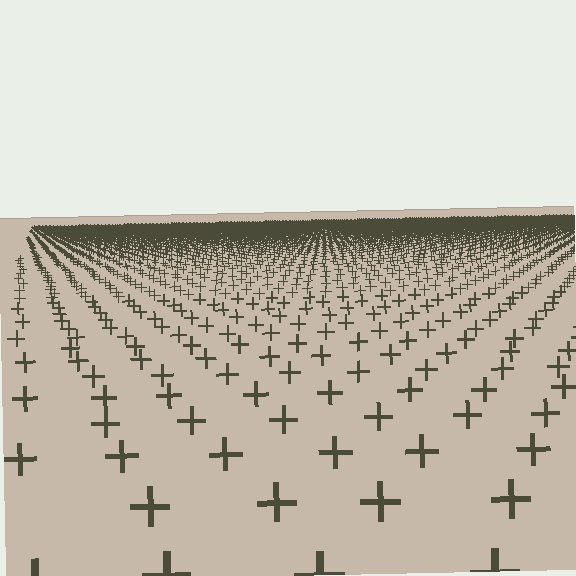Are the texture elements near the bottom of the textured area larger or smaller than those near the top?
Larger. Near the bottom, elements are closer to the viewer and appear at a bigger on-screen size.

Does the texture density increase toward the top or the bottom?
Density increases toward the top.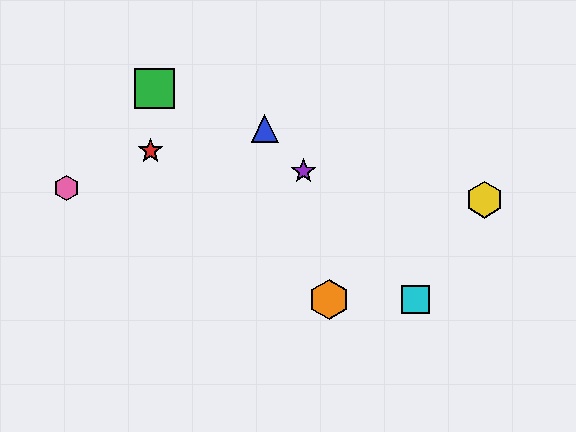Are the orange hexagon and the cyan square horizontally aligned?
Yes, both are at y≈299.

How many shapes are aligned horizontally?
2 shapes (the orange hexagon, the cyan square) are aligned horizontally.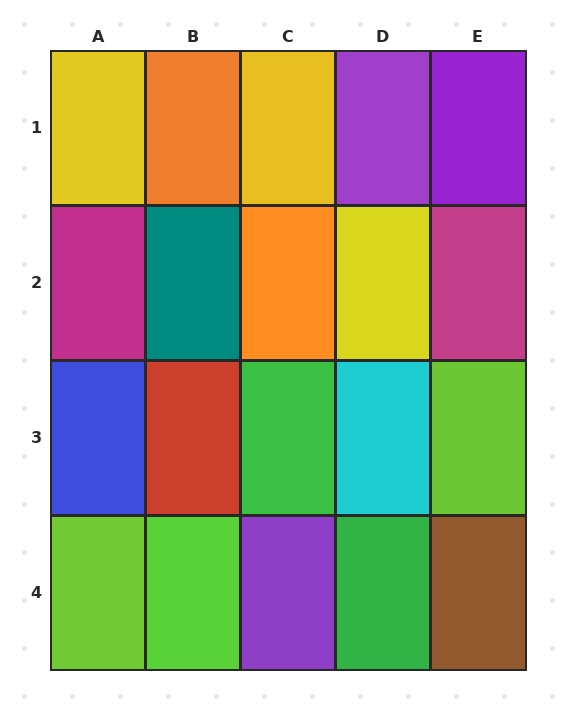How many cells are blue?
1 cell is blue.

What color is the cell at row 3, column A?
Blue.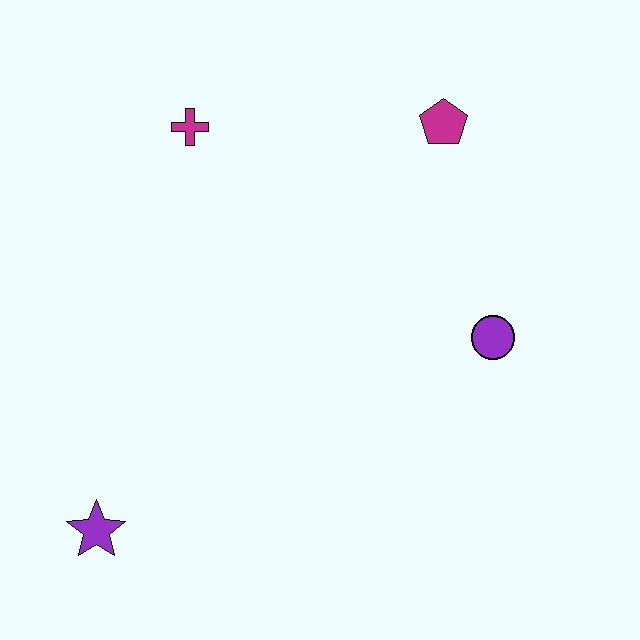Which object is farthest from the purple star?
The magenta pentagon is farthest from the purple star.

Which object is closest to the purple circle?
The magenta pentagon is closest to the purple circle.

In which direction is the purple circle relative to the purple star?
The purple circle is to the right of the purple star.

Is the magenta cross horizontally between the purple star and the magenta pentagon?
Yes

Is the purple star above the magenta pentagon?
No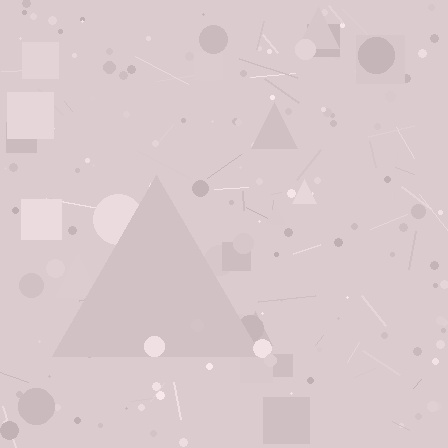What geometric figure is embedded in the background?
A triangle is embedded in the background.